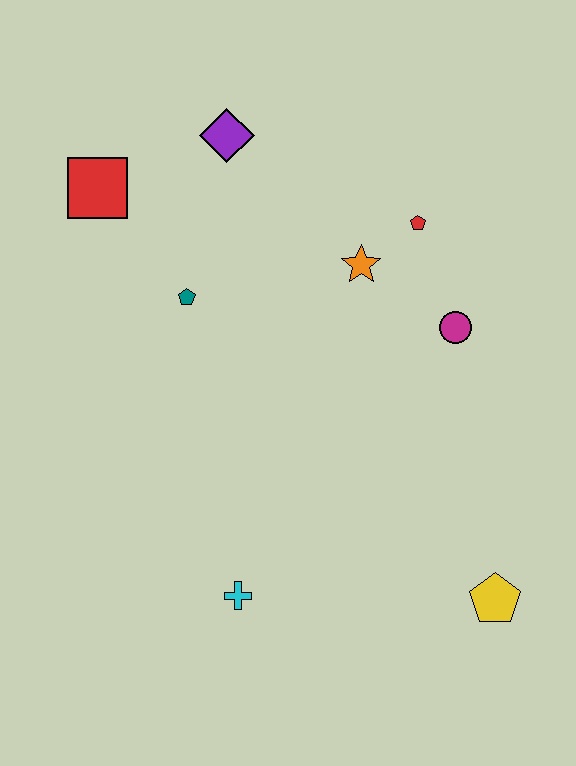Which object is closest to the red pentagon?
The orange star is closest to the red pentagon.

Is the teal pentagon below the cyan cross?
No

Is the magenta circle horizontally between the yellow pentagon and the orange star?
Yes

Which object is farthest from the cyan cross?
The purple diamond is farthest from the cyan cross.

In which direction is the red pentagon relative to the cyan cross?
The red pentagon is above the cyan cross.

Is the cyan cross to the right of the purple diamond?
Yes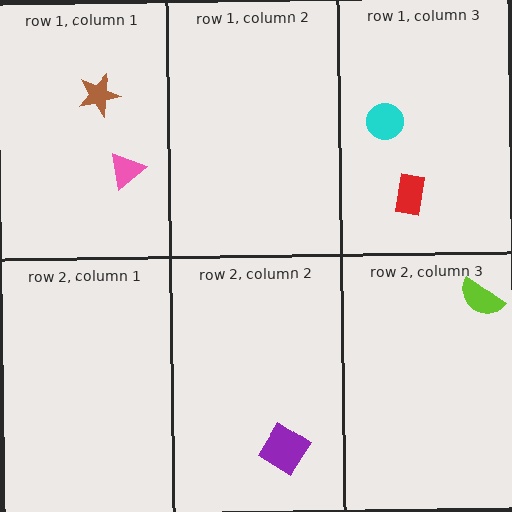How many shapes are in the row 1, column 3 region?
2.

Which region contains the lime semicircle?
The row 2, column 3 region.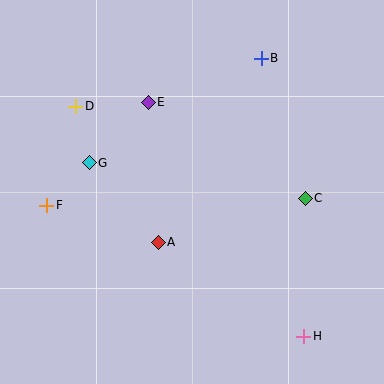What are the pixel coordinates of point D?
Point D is at (76, 106).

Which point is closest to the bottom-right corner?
Point H is closest to the bottom-right corner.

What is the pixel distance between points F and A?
The distance between F and A is 117 pixels.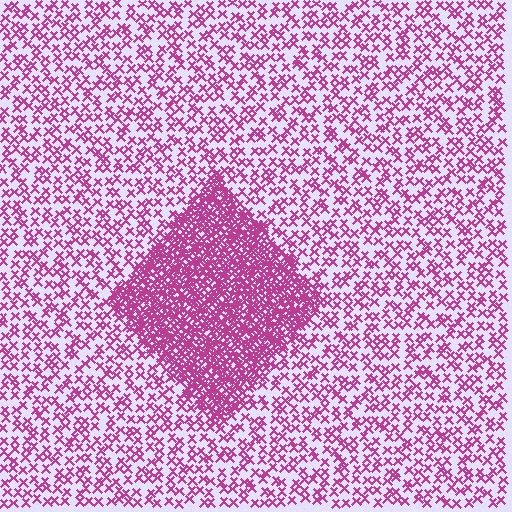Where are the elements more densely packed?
The elements are more densely packed inside the diamond boundary.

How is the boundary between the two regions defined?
The boundary is defined by a change in element density (approximately 2.9x ratio). All elements are the same color, size, and shape.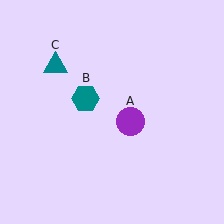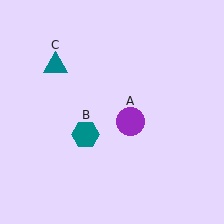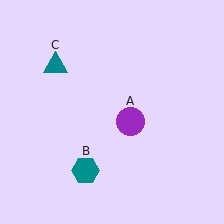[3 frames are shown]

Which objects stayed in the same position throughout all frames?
Purple circle (object A) and teal triangle (object C) remained stationary.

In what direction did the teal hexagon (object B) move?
The teal hexagon (object B) moved down.